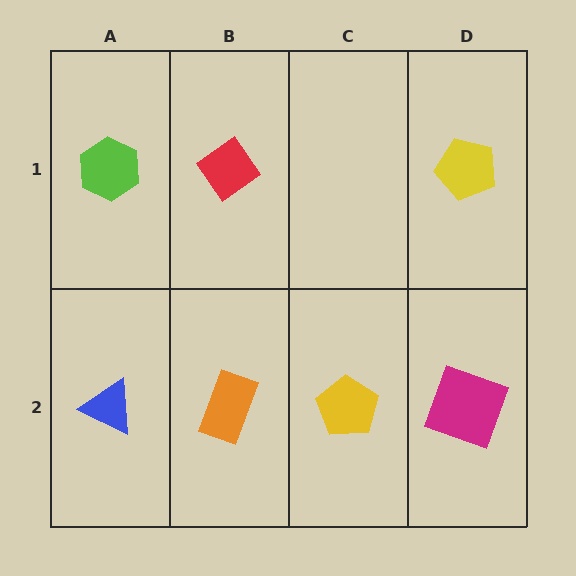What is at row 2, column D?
A magenta square.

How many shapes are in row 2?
4 shapes.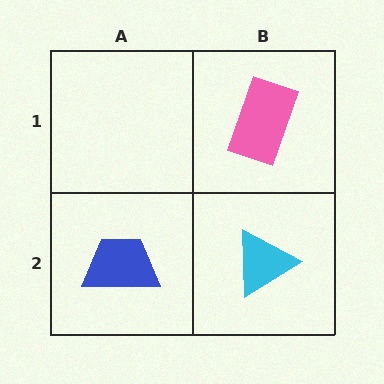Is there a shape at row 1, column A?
No, that cell is empty.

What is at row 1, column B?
A pink rectangle.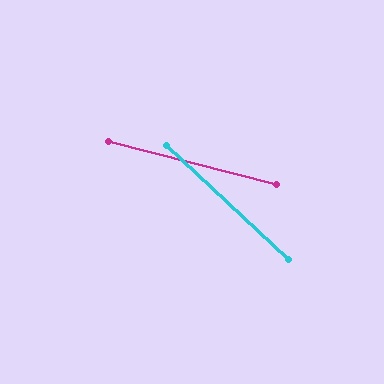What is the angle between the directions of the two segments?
Approximately 29 degrees.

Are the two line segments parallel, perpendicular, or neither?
Neither parallel nor perpendicular — they differ by about 29°.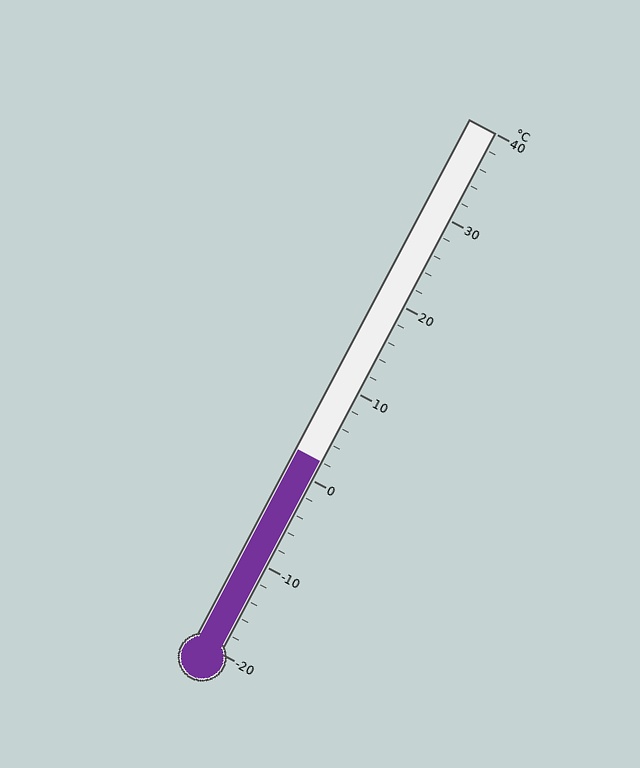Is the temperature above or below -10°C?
The temperature is above -10°C.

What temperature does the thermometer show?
The thermometer shows approximately 2°C.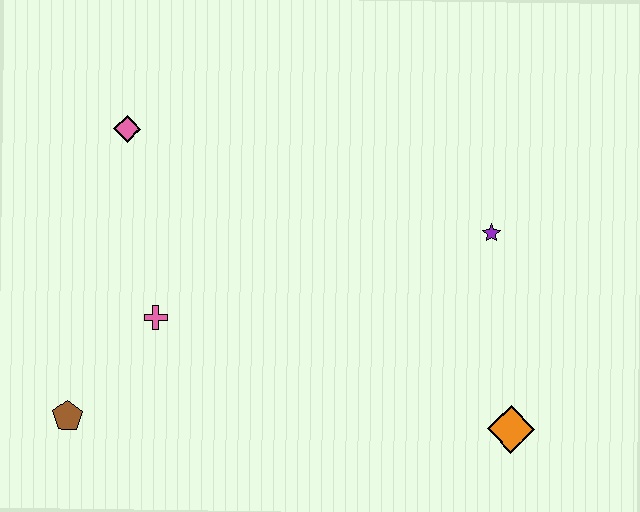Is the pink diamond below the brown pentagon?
No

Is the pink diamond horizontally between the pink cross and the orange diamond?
No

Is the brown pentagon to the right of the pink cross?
No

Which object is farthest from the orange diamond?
The pink diamond is farthest from the orange diamond.